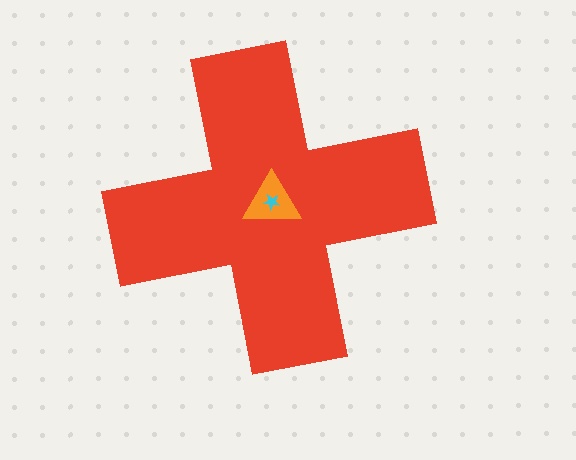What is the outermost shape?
The red cross.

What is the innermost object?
The cyan star.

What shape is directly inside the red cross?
The orange triangle.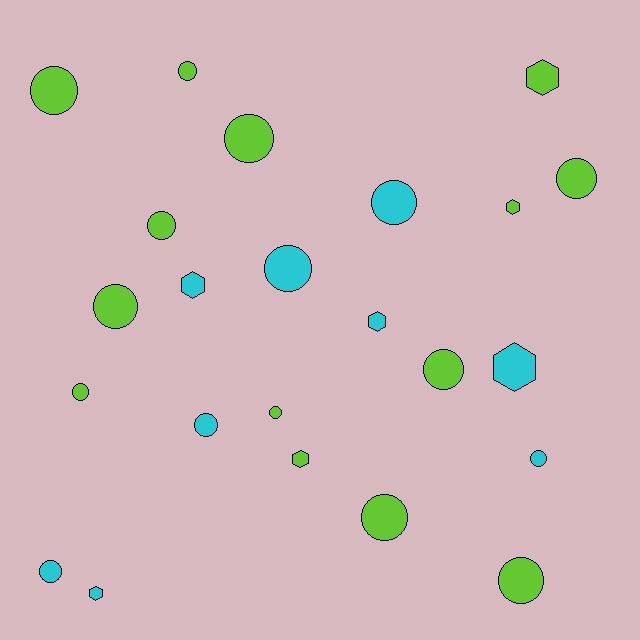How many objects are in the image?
There are 23 objects.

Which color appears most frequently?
Lime, with 14 objects.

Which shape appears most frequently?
Circle, with 16 objects.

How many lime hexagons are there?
There are 3 lime hexagons.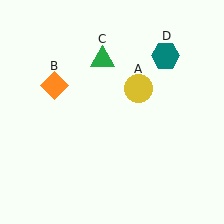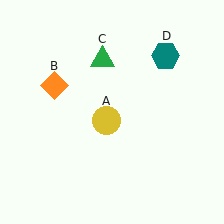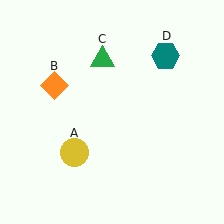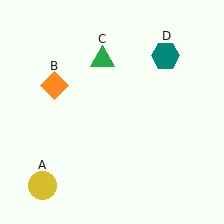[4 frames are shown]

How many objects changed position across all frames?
1 object changed position: yellow circle (object A).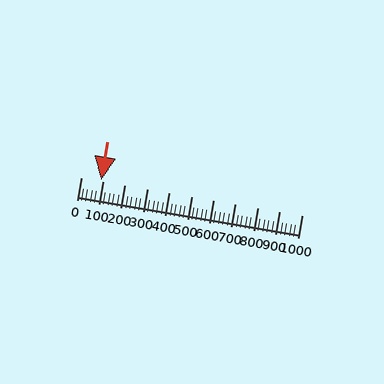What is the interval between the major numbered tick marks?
The major tick marks are spaced 100 units apart.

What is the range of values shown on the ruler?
The ruler shows values from 0 to 1000.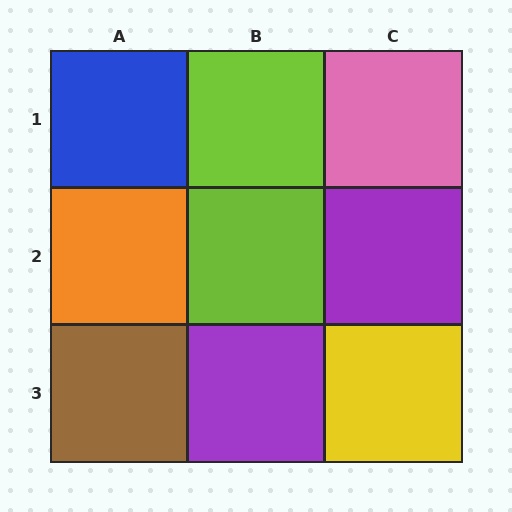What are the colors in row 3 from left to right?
Brown, purple, yellow.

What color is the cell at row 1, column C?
Pink.